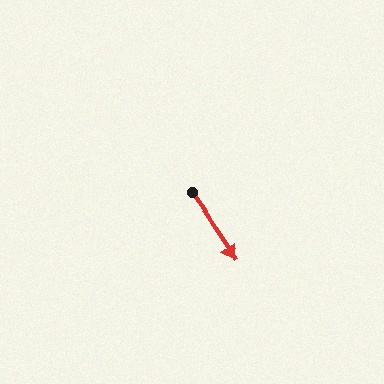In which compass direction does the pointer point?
Southeast.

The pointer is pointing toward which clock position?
Roughly 5 o'clock.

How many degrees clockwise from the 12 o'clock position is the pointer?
Approximately 146 degrees.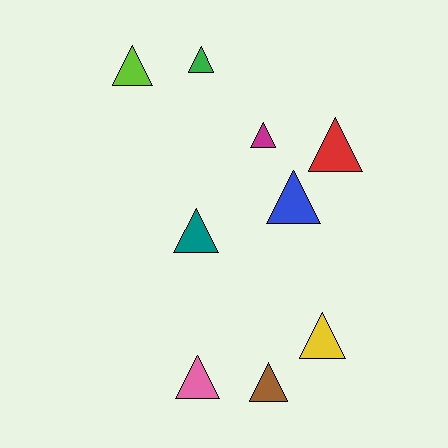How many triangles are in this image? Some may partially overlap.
There are 9 triangles.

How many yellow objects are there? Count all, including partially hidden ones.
There is 1 yellow object.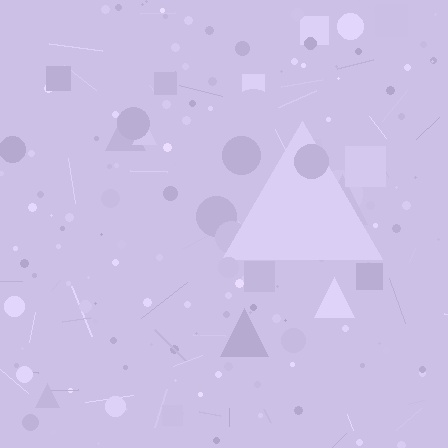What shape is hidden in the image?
A triangle is hidden in the image.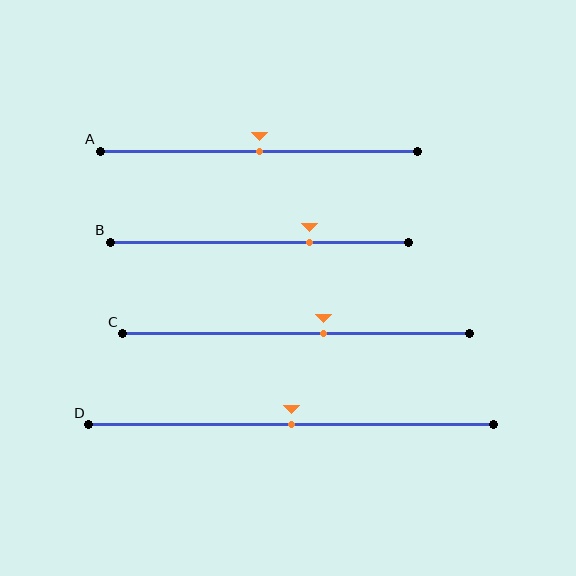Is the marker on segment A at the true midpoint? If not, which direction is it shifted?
Yes, the marker on segment A is at the true midpoint.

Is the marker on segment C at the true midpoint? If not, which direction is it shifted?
No, the marker on segment C is shifted to the right by about 8% of the segment length.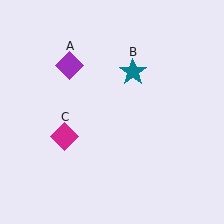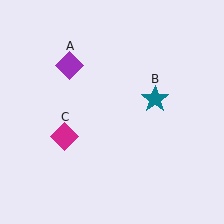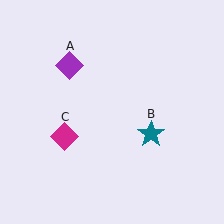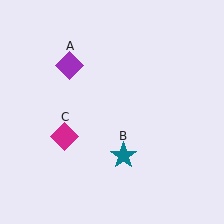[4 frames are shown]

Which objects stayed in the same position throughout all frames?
Purple diamond (object A) and magenta diamond (object C) remained stationary.